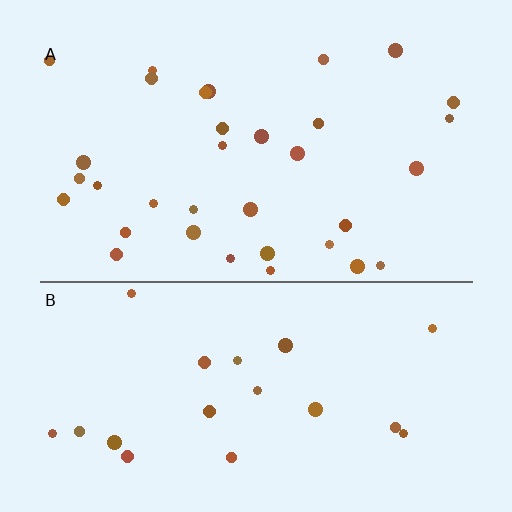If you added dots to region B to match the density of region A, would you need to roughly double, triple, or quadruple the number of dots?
Approximately double.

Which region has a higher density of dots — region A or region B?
A (the top).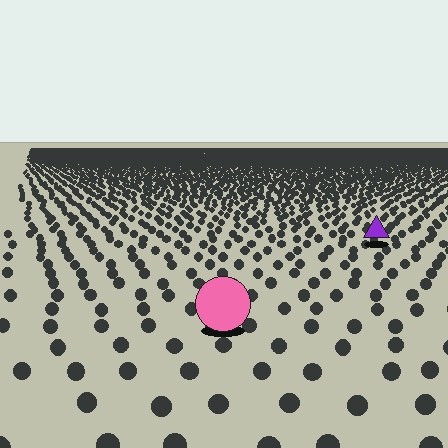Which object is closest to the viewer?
The pink circle is closest. The texture marks near it are larger and more spread out.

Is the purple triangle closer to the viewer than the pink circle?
No. The pink circle is closer — you can tell from the texture gradient: the ground texture is coarser near it.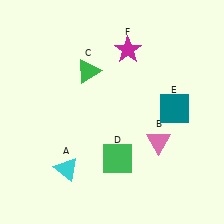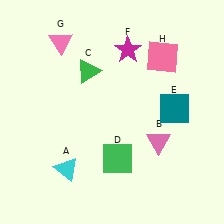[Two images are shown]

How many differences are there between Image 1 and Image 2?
There are 2 differences between the two images.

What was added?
A pink triangle (G), a pink square (H) were added in Image 2.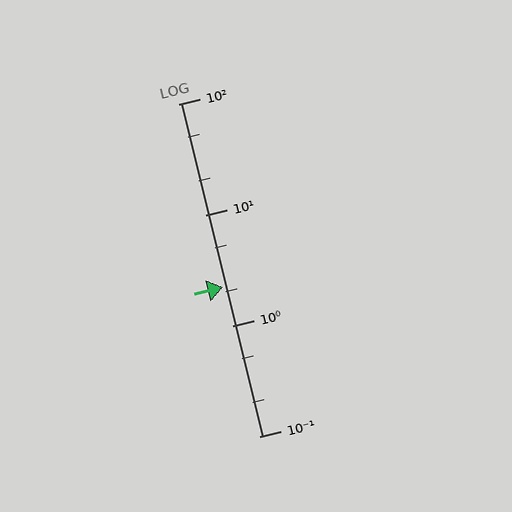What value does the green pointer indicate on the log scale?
The pointer indicates approximately 2.2.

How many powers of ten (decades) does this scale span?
The scale spans 3 decades, from 0.1 to 100.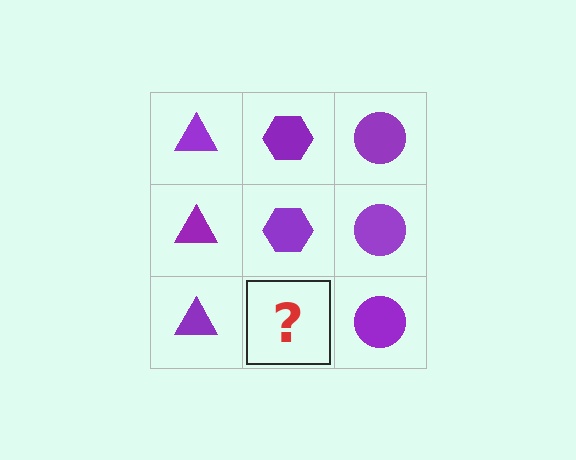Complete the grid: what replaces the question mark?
The question mark should be replaced with a purple hexagon.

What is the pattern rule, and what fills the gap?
The rule is that each column has a consistent shape. The gap should be filled with a purple hexagon.